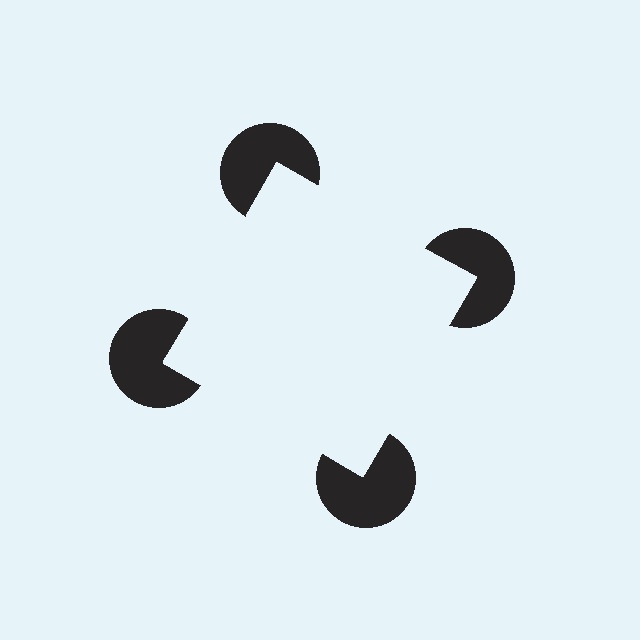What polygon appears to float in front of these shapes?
An illusory square — its edges are inferred from the aligned wedge cuts in the pac-man discs, not physically drawn.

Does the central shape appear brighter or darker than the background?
It typically appears slightly brighter than the background, even though no actual brightness change is drawn.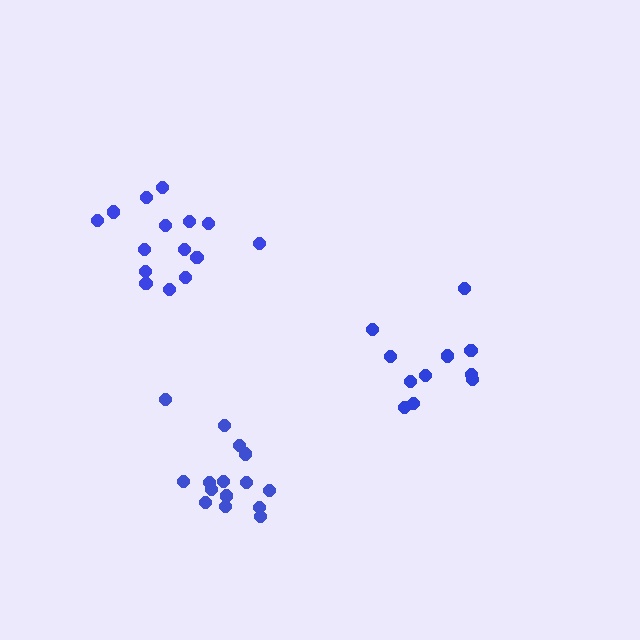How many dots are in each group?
Group 1: 11 dots, Group 2: 15 dots, Group 3: 15 dots (41 total).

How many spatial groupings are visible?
There are 3 spatial groupings.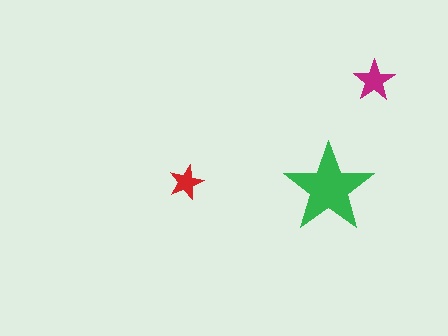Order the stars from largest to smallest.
the green one, the magenta one, the red one.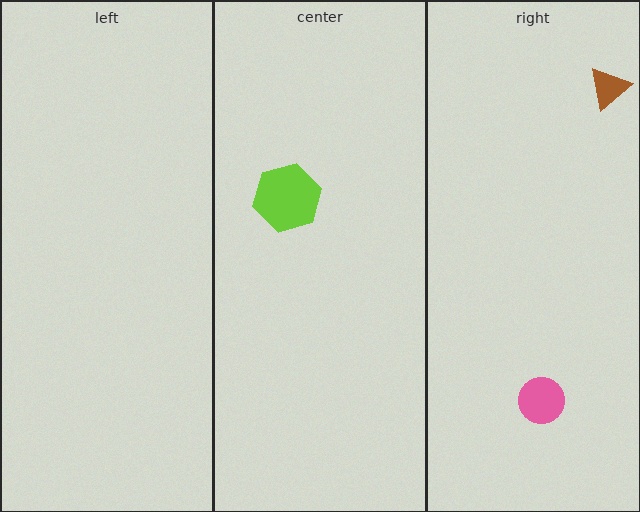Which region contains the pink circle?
The right region.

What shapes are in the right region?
The pink circle, the brown triangle.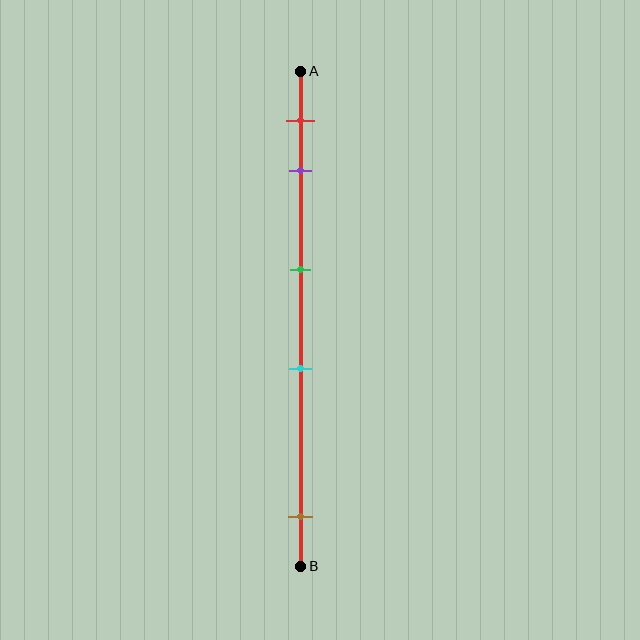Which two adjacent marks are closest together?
The red and purple marks are the closest adjacent pair.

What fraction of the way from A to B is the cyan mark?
The cyan mark is approximately 60% (0.6) of the way from A to B.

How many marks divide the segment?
There are 5 marks dividing the segment.